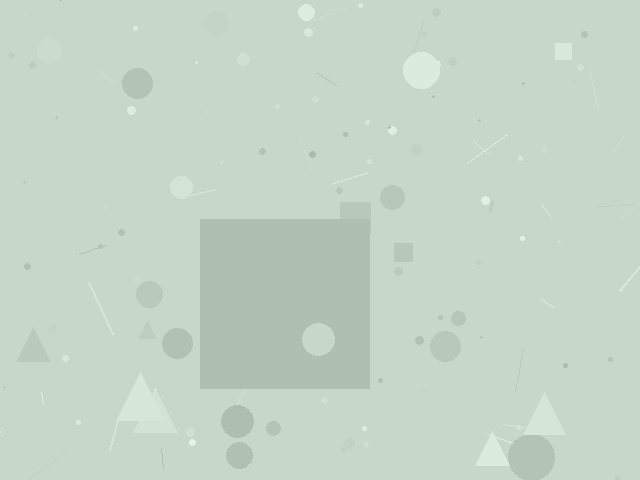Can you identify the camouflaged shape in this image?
The camouflaged shape is a square.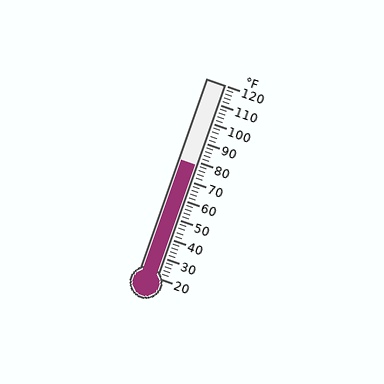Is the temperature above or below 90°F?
The temperature is below 90°F.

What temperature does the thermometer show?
The thermometer shows approximately 78°F.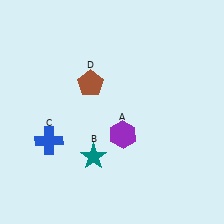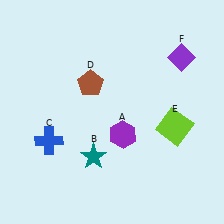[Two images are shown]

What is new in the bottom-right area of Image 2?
A lime square (E) was added in the bottom-right area of Image 2.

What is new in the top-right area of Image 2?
A purple diamond (F) was added in the top-right area of Image 2.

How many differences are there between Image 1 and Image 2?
There are 2 differences between the two images.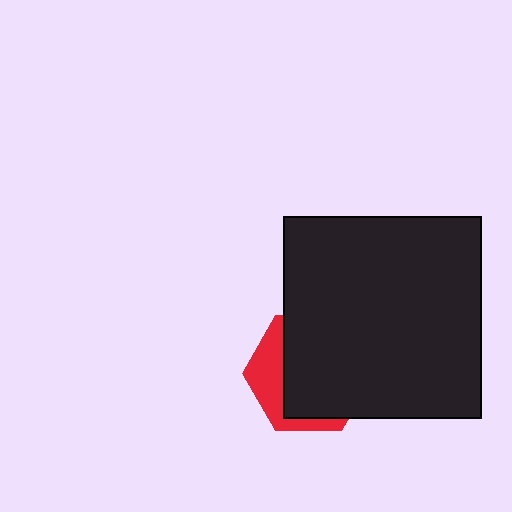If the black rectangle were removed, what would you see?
You would see the complete red hexagon.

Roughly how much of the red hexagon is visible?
A small part of it is visible (roughly 31%).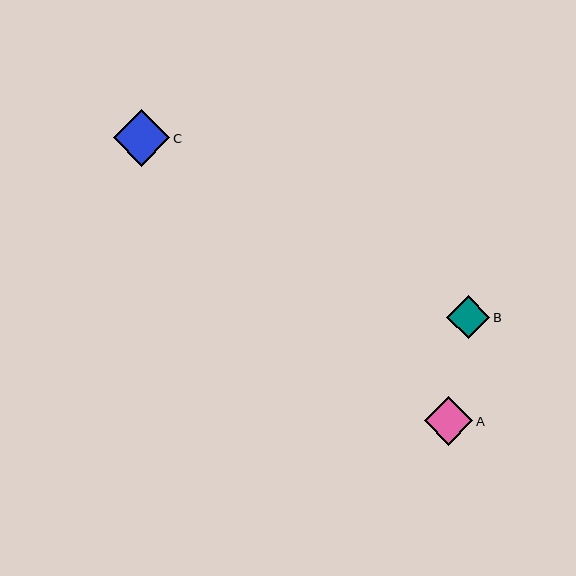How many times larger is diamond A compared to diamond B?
Diamond A is approximately 1.1 times the size of diamond B.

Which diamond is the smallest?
Diamond B is the smallest with a size of approximately 44 pixels.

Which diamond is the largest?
Diamond C is the largest with a size of approximately 56 pixels.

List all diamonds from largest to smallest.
From largest to smallest: C, A, B.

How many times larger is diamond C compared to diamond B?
Diamond C is approximately 1.3 times the size of diamond B.